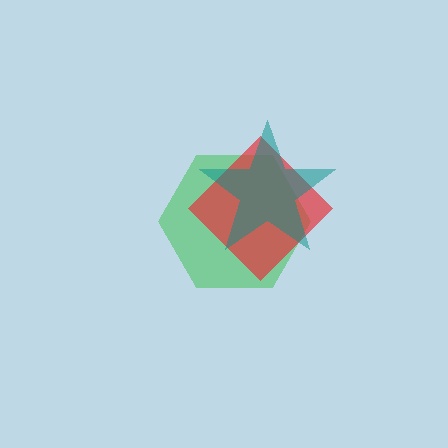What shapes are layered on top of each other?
The layered shapes are: a green hexagon, a red diamond, a teal star.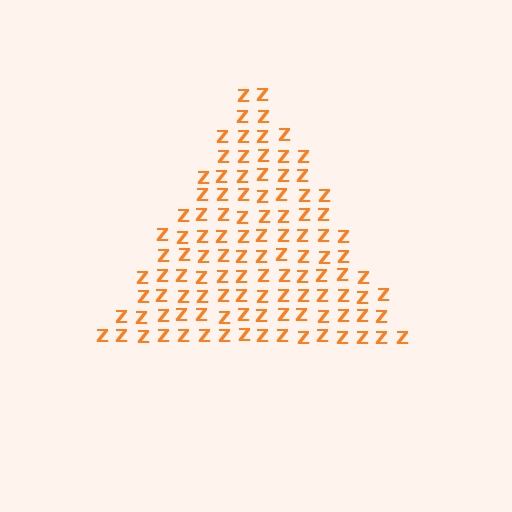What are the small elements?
The small elements are letter Z's.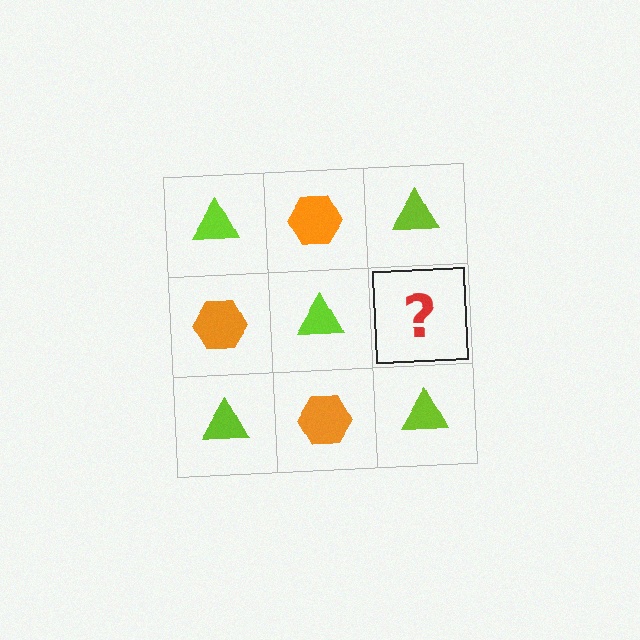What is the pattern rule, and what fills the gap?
The rule is that it alternates lime triangle and orange hexagon in a checkerboard pattern. The gap should be filled with an orange hexagon.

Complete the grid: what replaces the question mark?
The question mark should be replaced with an orange hexagon.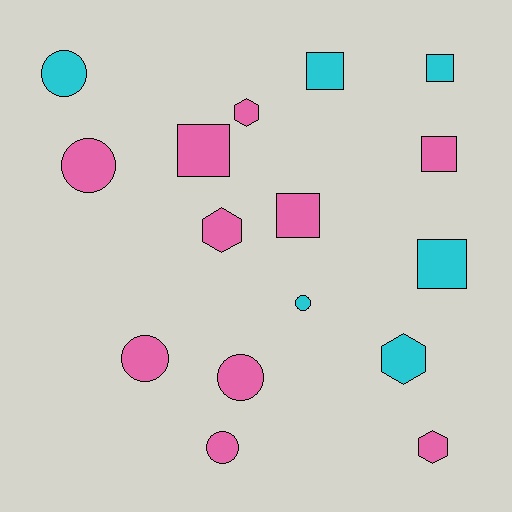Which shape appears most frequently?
Square, with 6 objects.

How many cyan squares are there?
There are 3 cyan squares.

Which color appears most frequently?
Pink, with 10 objects.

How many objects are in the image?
There are 16 objects.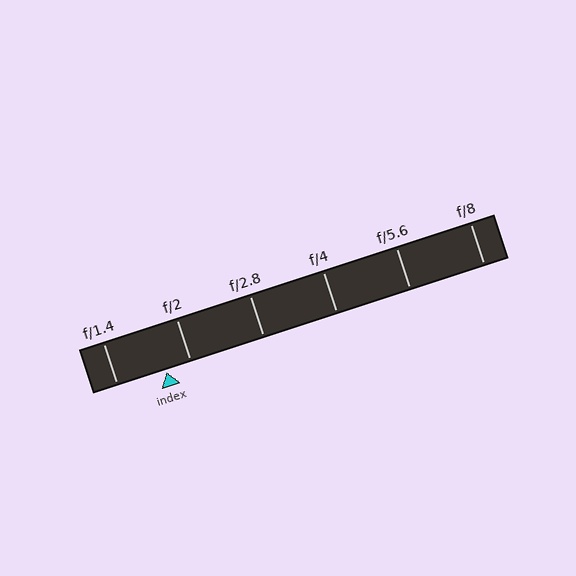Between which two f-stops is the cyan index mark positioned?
The index mark is between f/1.4 and f/2.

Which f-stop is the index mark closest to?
The index mark is closest to f/2.